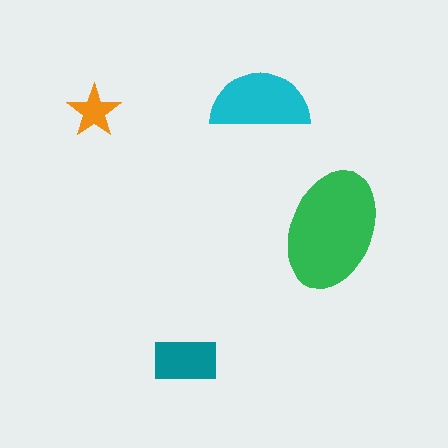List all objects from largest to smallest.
The green ellipse, the cyan semicircle, the teal rectangle, the orange star.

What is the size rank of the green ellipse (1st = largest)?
1st.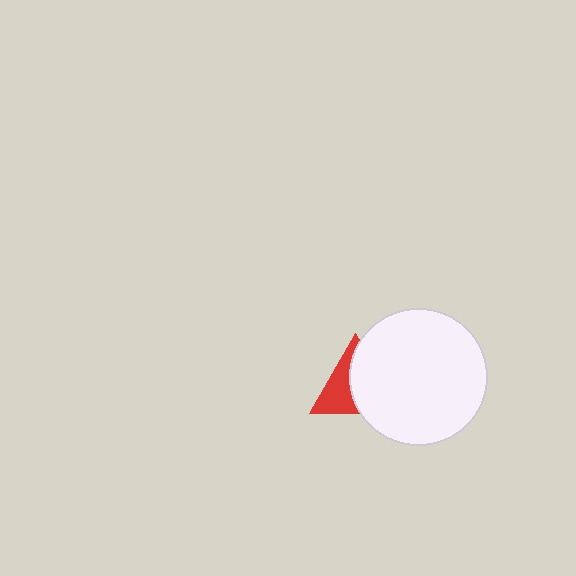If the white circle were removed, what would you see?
You would see the complete red triangle.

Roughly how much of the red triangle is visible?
A small part of it is visible (roughly 44%).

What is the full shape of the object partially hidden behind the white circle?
The partially hidden object is a red triangle.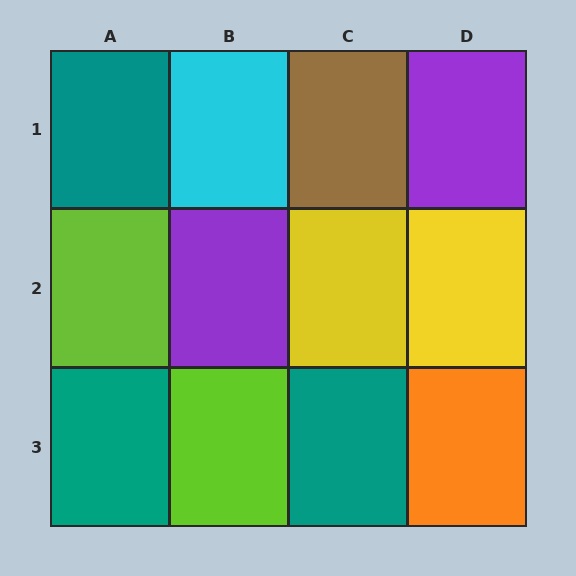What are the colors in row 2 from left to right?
Lime, purple, yellow, yellow.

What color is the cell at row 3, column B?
Lime.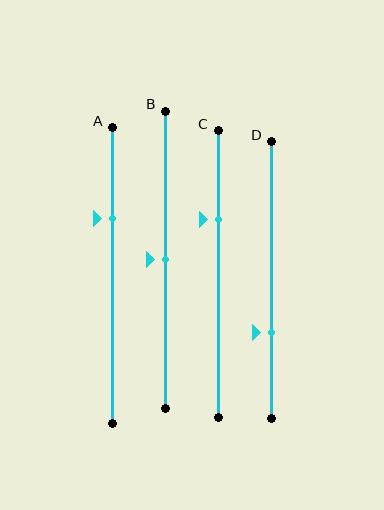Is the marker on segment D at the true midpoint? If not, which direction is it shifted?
No, the marker on segment D is shifted downward by about 19% of the segment length.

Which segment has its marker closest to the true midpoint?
Segment B has its marker closest to the true midpoint.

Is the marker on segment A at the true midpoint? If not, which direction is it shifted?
No, the marker on segment A is shifted upward by about 19% of the segment length.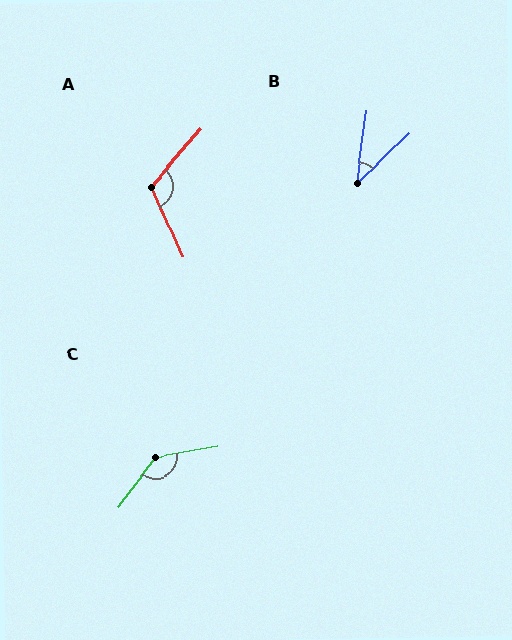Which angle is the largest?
C, at approximately 136 degrees.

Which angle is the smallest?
B, at approximately 39 degrees.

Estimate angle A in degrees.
Approximately 115 degrees.